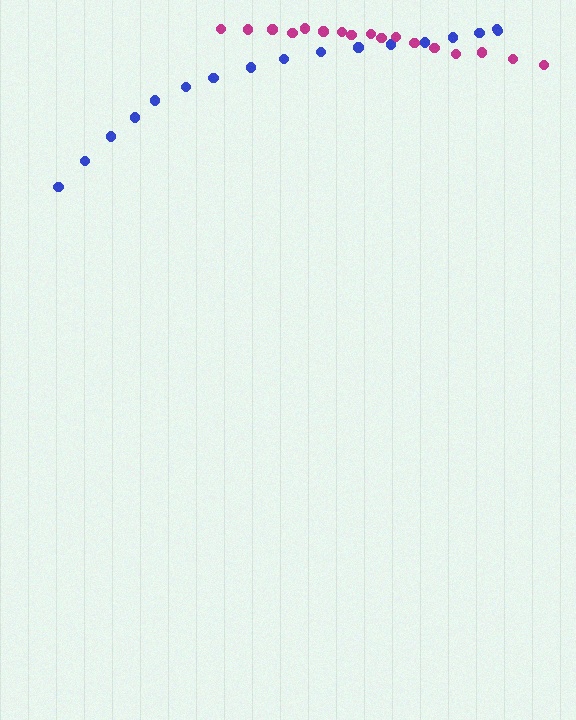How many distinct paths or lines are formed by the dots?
There are 2 distinct paths.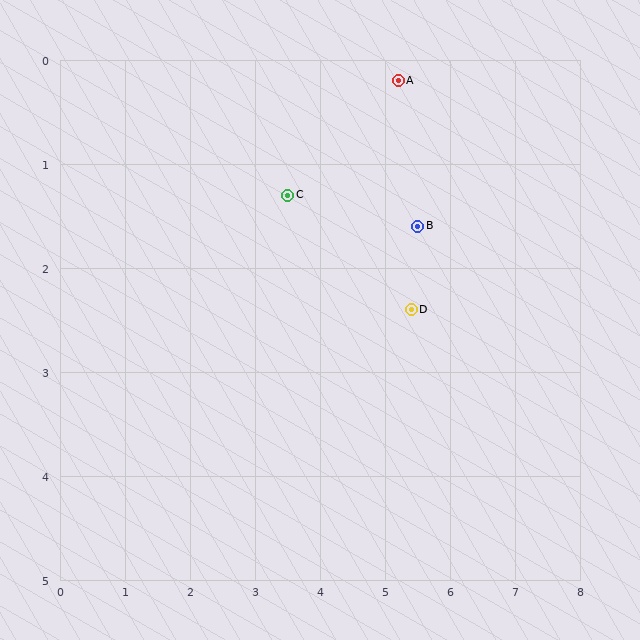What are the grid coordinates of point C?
Point C is at approximately (3.5, 1.3).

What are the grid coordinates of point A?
Point A is at approximately (5.2, 0.2).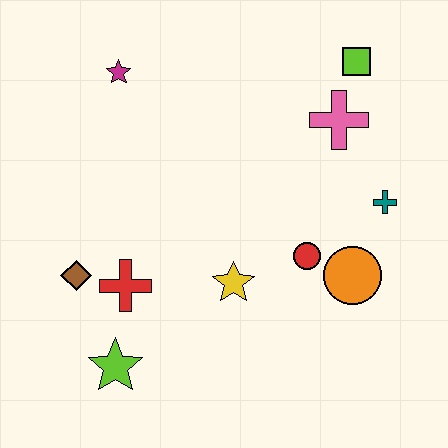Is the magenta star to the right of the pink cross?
No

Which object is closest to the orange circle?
The red circle is closest to the orange circle.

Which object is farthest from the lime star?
The lime square is farthest from the lime star.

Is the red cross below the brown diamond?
Yes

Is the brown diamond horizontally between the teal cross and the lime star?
No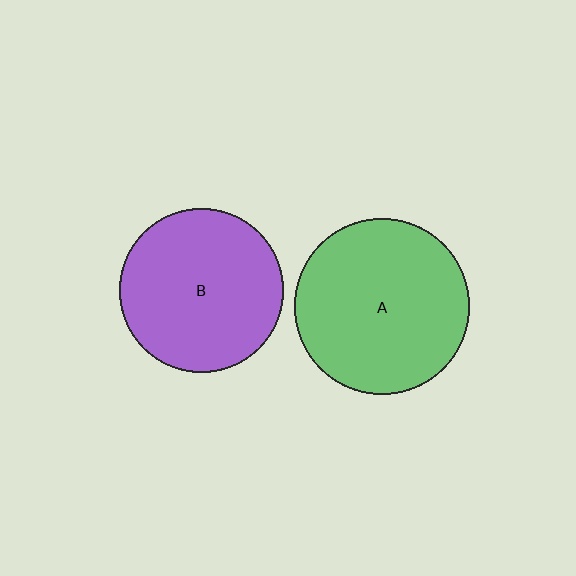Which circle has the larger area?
Circle A (green).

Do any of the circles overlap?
No, none of the circles overlap.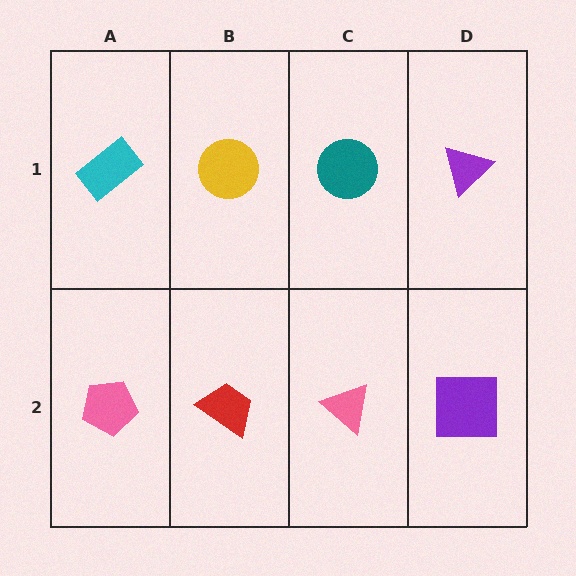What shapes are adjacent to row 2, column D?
A purple triangle (row 1, column D), a pink triangle (row 2, column C).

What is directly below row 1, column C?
A pink triangle.